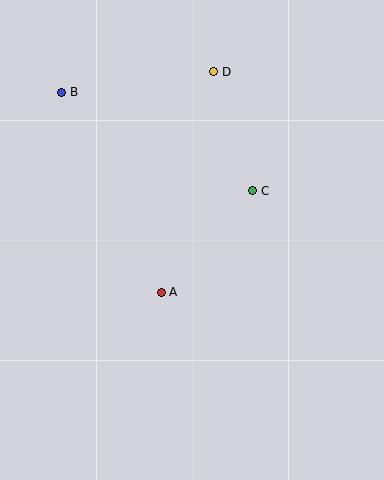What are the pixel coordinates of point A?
Point A is at (161, 292).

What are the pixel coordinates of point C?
Point C is at (253, 191).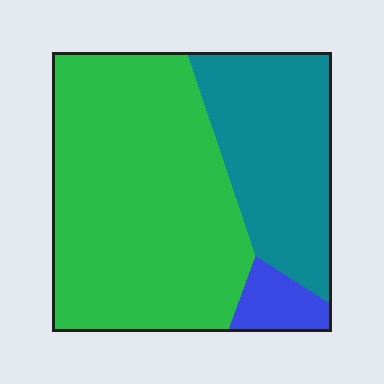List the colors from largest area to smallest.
From largest to smallest: green, teal, blue.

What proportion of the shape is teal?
Teal takes up about one third (1/3) of the shape.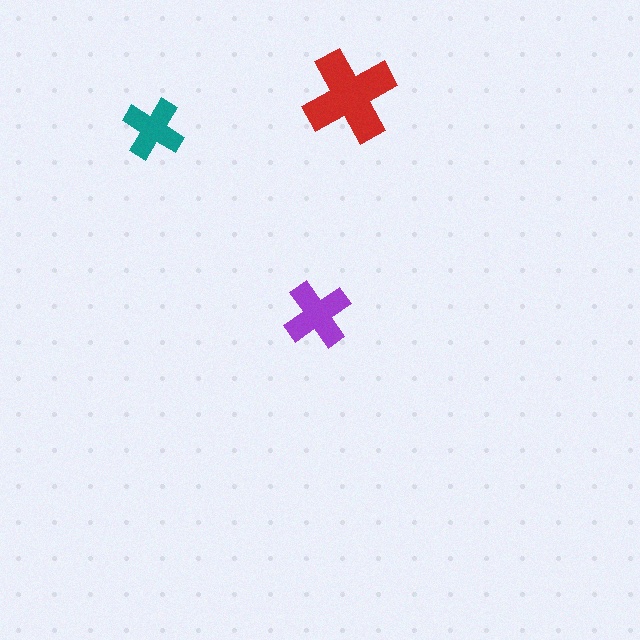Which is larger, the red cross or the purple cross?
The red one.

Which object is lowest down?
The purple cross is bottommost.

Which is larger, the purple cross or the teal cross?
The purple one.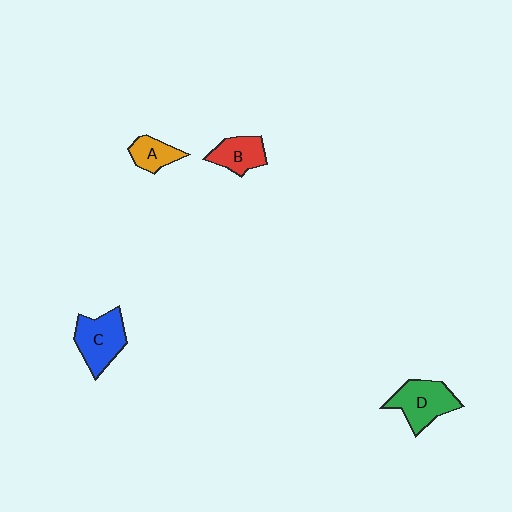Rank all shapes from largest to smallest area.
From largest to smallest: D (green), C (blue), B (red), A (orange).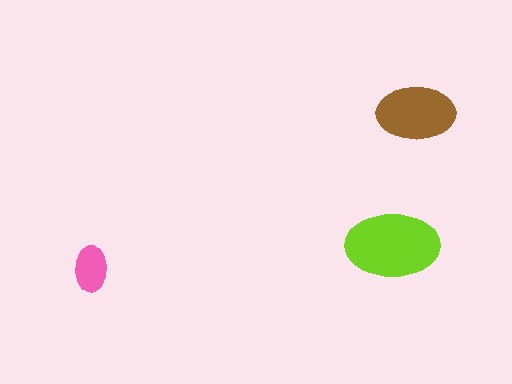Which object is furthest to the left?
The pink ellipse is leftmost.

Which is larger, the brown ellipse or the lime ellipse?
The lime one.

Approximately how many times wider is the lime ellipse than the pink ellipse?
About 2 times wider.